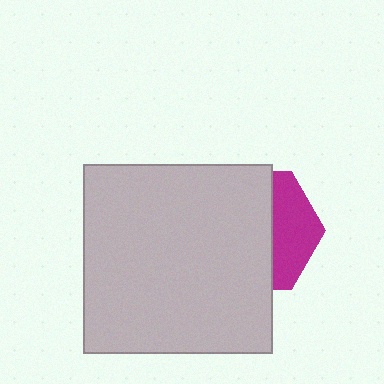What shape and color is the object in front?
The object in front is a light gray square.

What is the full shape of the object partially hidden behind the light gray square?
The partially hidden object is a magenta hexagon.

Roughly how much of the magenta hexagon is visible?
A small part of it is visible (roughly 34%).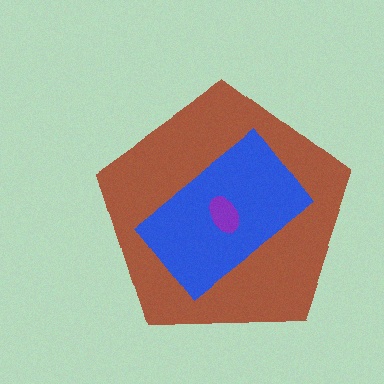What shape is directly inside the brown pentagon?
The blue rectangle.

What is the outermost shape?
The brown pentagon.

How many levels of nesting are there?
3.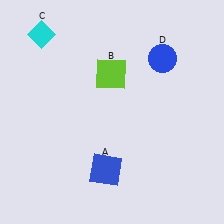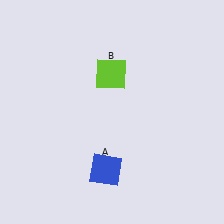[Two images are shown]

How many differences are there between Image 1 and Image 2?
There are 2 differences between the two images.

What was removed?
The cyan diamond (C), the blue circle (D) were removed in Image 2.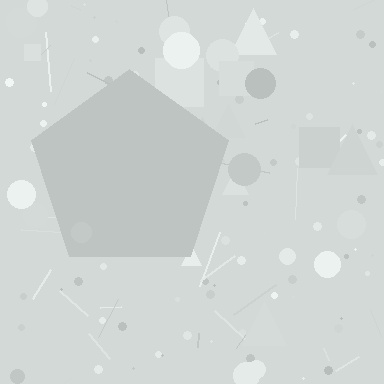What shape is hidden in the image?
A pentagon is hidden in the image.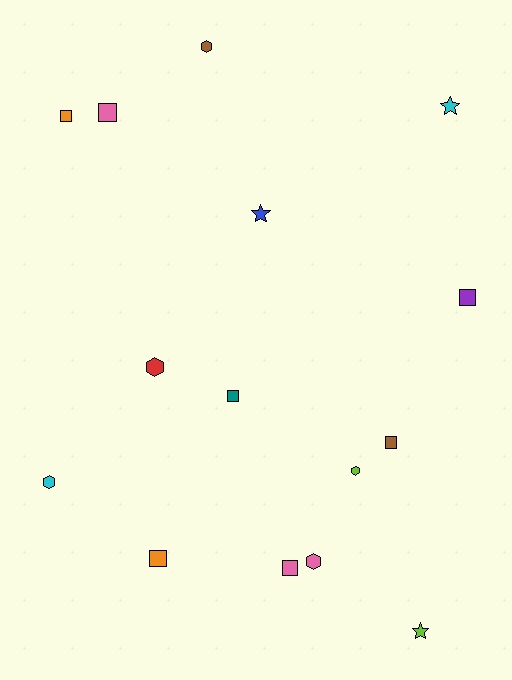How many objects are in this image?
There are 15 objects.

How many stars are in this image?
There are 3 stars.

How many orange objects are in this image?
There are 2 orange objects.